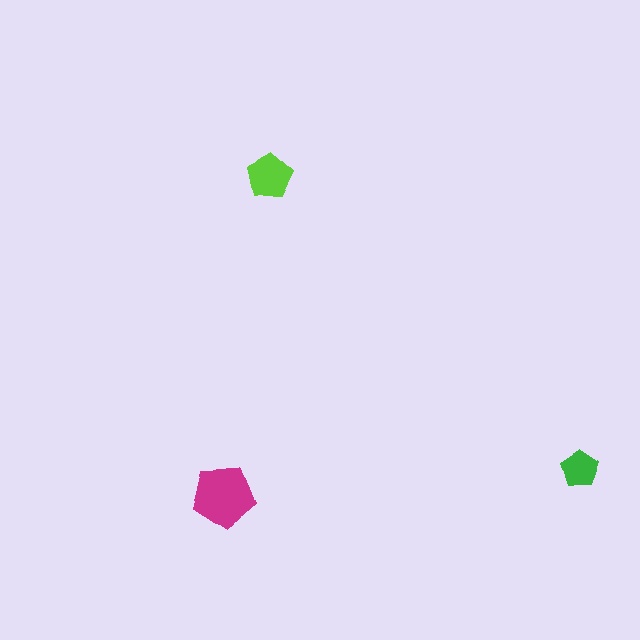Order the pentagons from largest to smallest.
the magenta one, the lime one, the green one.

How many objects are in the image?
There are 3 objects in the image.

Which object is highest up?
The lime pentagon is topmost.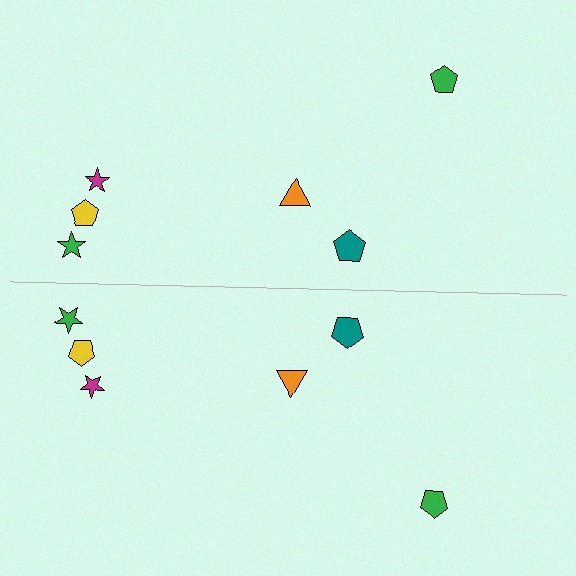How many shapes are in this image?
There are 12 shapes in this image.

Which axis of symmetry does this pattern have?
The pattern has a horizontal axis of symmetry running through the center of the image.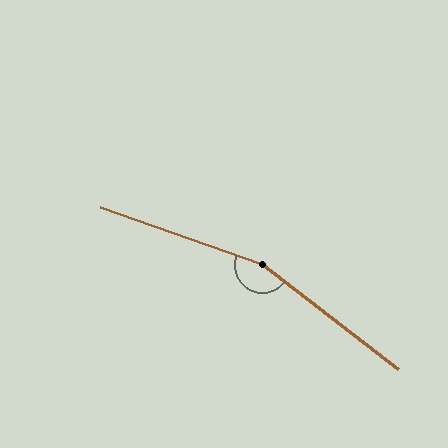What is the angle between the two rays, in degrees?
Approximately 162 degrees.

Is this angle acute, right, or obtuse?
It is obtuse.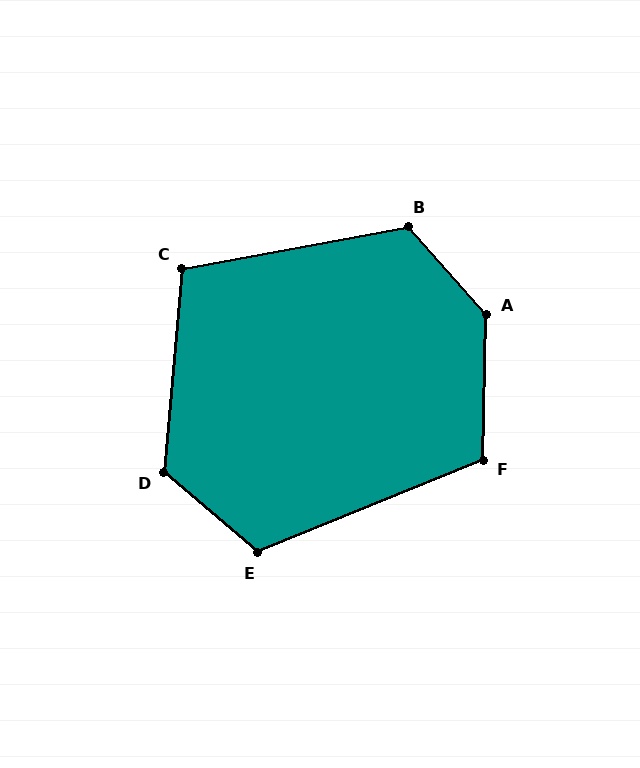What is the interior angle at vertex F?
Approximately 113 degrees (obtuse).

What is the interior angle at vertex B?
Approximately 121 degrees (obtuse).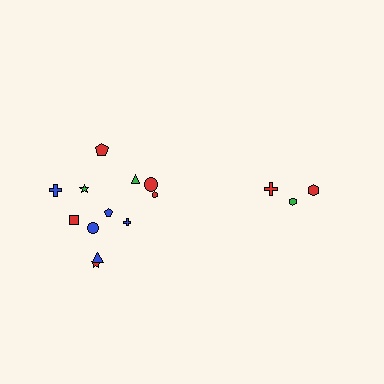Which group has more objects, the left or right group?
The left group.